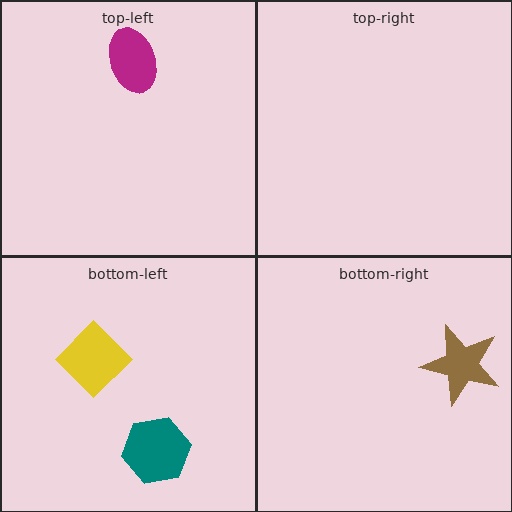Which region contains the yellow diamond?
The bottom-left region.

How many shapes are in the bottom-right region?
1.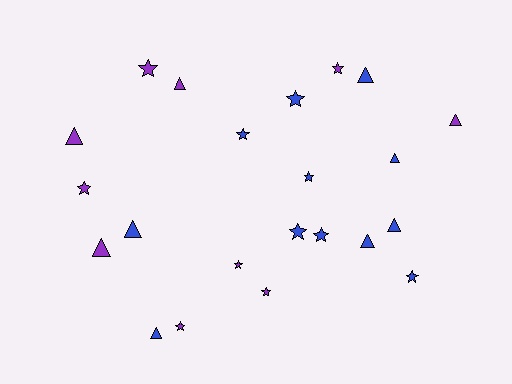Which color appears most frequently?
Blue, with 12 objects.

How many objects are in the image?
There are 22 objects.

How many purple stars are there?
There are 6 purple stars.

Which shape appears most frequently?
Star, with 12 objects.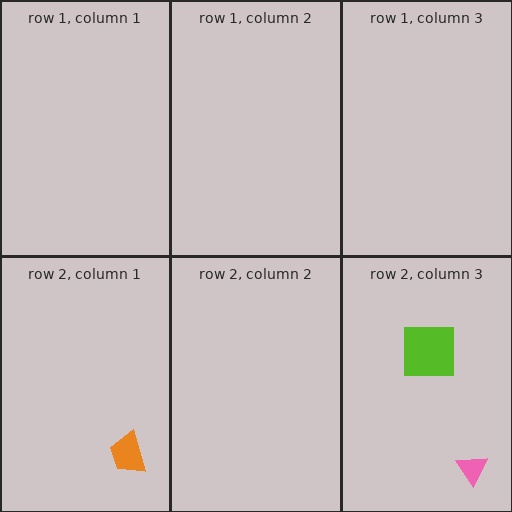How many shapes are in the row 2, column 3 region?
2.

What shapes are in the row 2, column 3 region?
The lime square, the pink triangle.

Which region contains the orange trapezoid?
The row 2, column 1 region.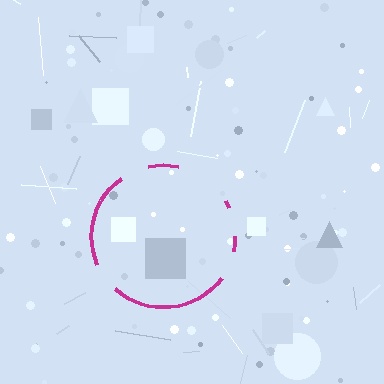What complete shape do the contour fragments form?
The contour fragments form a circle.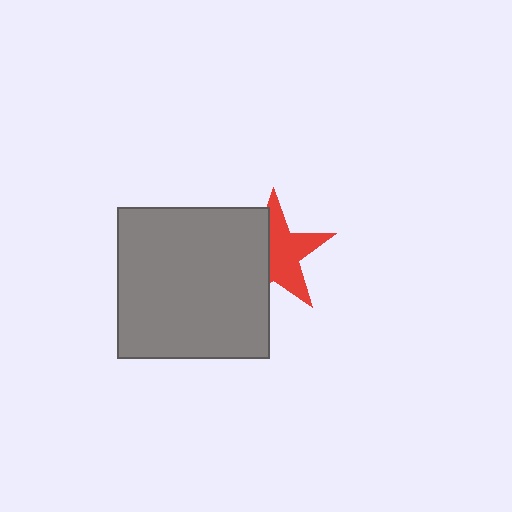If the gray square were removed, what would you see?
You would see the complete red star.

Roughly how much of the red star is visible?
About half of it is visible (roughly 57%).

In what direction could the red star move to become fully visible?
The red star could move right. That would shift it out from behind the gray square entirely.